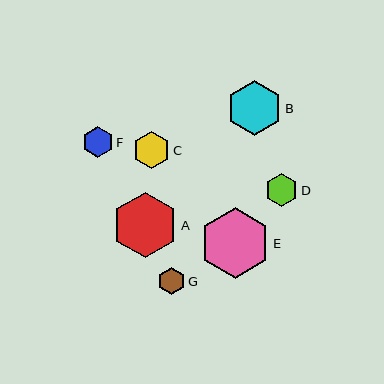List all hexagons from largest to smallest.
From largest to smallest: E, A, B, C, D, F, G.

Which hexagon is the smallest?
Hexagon G is the smallest with a size of approximately 27 pixels.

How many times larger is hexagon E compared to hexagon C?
Hexagon E is approximately 1.9 times the size of hexagon C.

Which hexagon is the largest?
Hexagon E is the largest with a size of approximately 70 pixels.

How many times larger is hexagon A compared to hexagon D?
Hexagon A is approximately 2.0 times the size of hexagon D.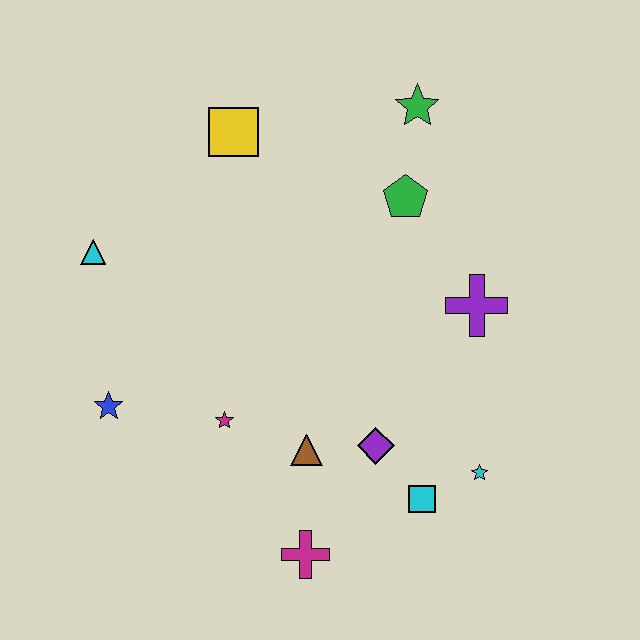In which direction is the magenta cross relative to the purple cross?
The magenta cross is below the purple cross.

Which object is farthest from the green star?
The magenta cross is farthest from the green star.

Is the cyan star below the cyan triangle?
Yes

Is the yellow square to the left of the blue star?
No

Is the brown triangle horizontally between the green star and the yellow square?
Yes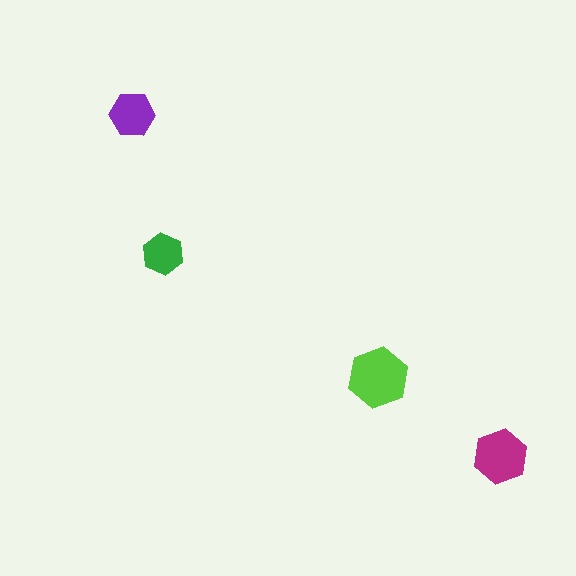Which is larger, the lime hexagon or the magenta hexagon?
The lime one.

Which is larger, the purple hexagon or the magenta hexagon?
The magenta one.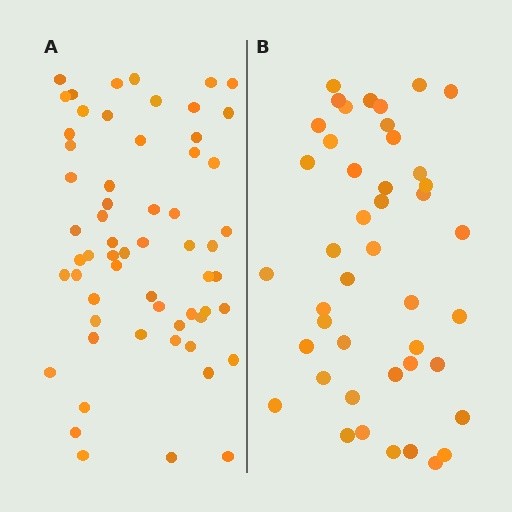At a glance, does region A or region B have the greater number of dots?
Region A (the left region) has more dots.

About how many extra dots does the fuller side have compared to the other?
Region A has approximately 15 more dots than region B.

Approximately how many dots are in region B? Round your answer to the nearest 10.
About 40 dots. (The exact count is 44, which rounds to 40.)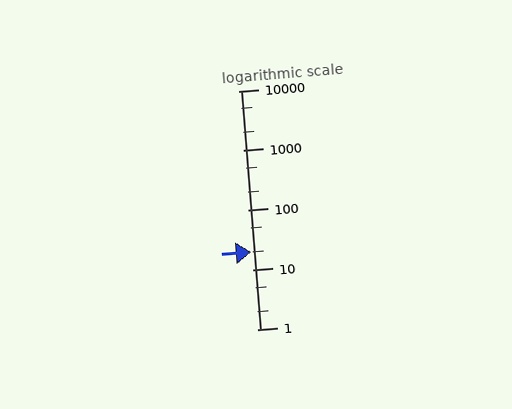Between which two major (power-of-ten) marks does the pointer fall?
The pointer is between 10 and 100.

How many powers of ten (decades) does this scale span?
The scale spans 4 decades, from 1 to 10000.